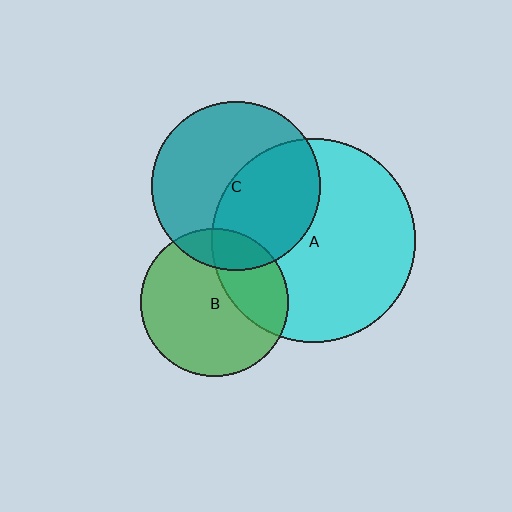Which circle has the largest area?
Circle A (cyan).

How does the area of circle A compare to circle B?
Approximately 1.9 times.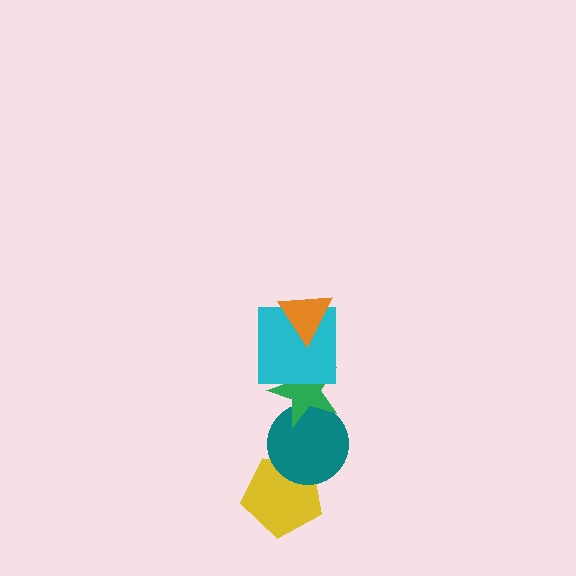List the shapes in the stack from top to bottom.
From top to bottom: the orange triangle, the cyan square, the green star, the teal circle, the yellow pentagon.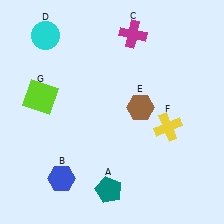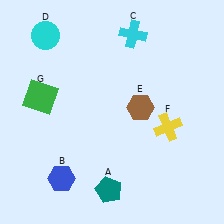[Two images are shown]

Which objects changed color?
C changed from magenta to cyan. G changed from lime to green.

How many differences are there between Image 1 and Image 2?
There are 2 differences between the two images.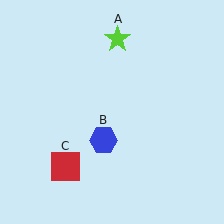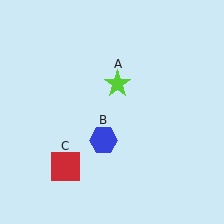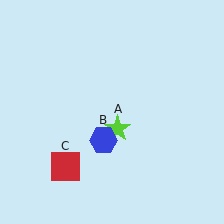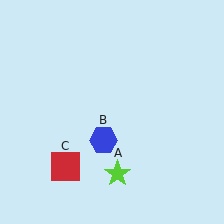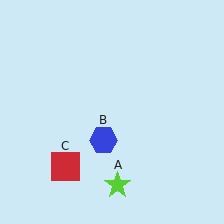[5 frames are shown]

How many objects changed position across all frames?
1 object changed position: lime star (object A).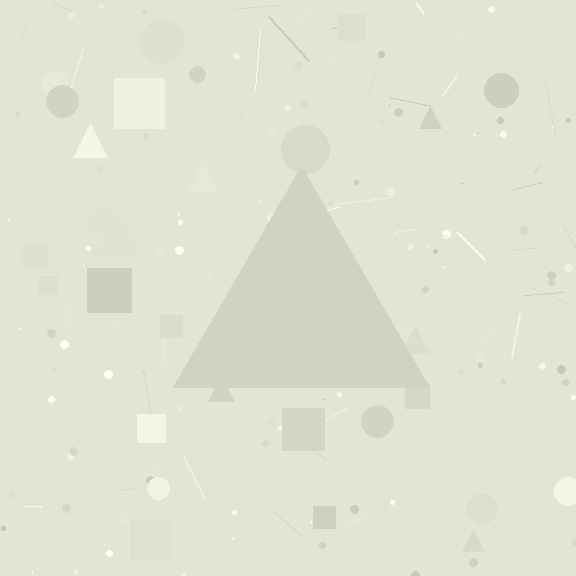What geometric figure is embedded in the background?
A triangle is embedded in the background.